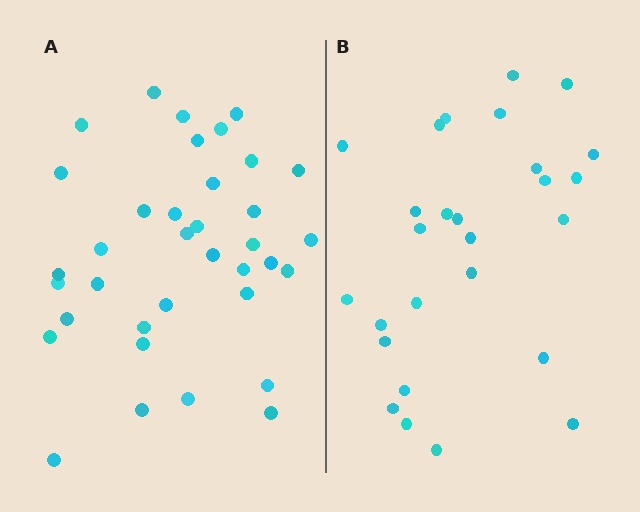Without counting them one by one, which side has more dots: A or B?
Region A (the left region) has more dots.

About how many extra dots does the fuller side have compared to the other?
Region A has roughly 8 or so more dots than region B.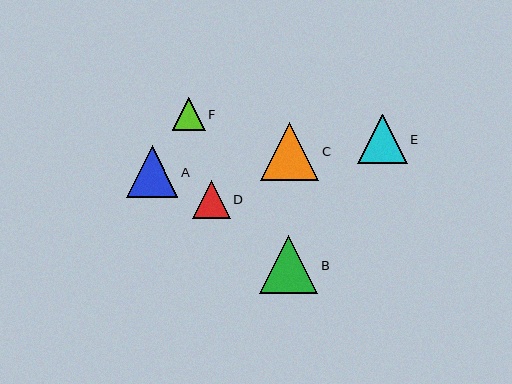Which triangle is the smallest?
Triangle F is the smallest with a size of approximately 33 pixels.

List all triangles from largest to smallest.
From largest to smallest: B, C, A, E, D, F.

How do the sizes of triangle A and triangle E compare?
Triangle A and triangle E are approximately the same size.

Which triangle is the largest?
Triangle B is the largest with a size of approximately 58 pixels.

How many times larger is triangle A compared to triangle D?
Triangle A is approximately 1.4 times the size of triangle D.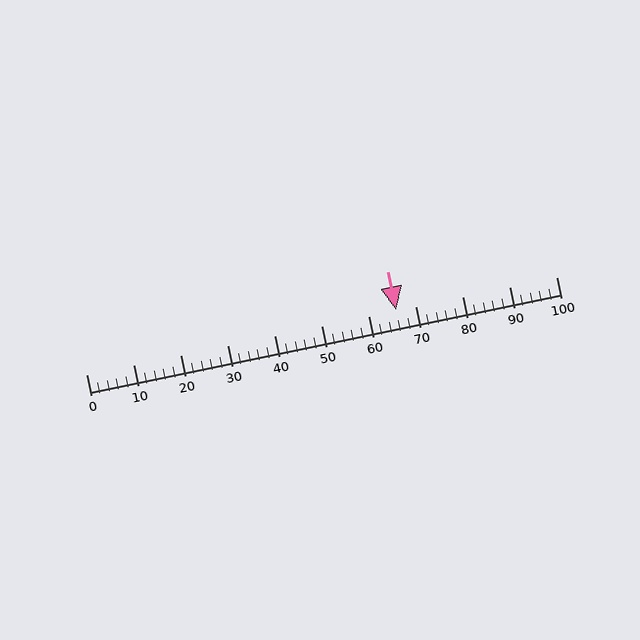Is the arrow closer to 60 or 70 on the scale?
The arrow is closer to 70.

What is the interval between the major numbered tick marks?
The major tick marks are spaced 10 units apart.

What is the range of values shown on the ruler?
The ruler shows values from 0 to 100.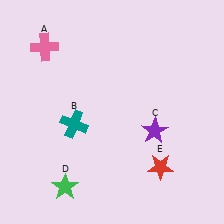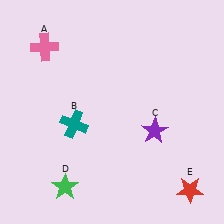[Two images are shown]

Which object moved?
The red star (E) moved right.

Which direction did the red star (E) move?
The red star (E) moved right.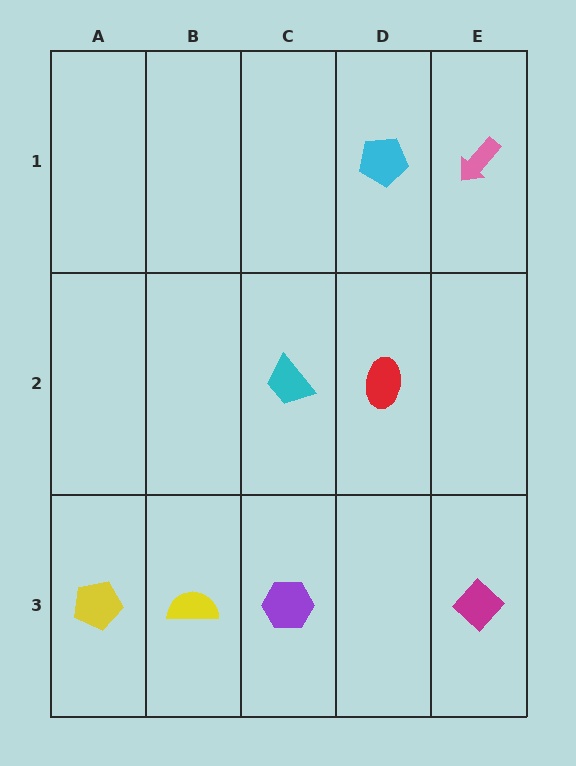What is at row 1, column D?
A cyan pentagon.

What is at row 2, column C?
A cyan trapezoid.